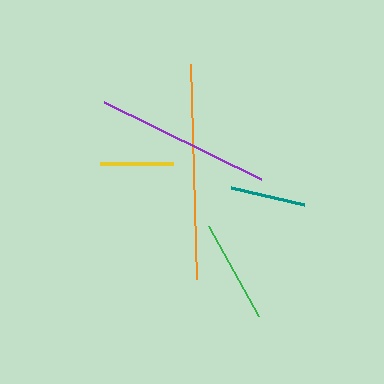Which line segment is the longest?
The orange line is the longest at approximately 215 pixels.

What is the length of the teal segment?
The teal segment is approximately 75 pixels long.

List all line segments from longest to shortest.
From longest to shortest: orange, purple, green, teal, yellow.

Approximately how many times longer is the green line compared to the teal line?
The green line is approximately 1.4 times the length of the teal line.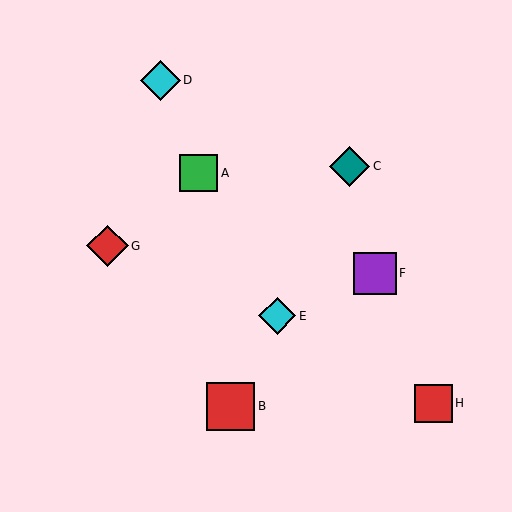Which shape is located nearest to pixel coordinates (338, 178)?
The teal diamond (labeled C) at (349, 166) is nearest to that location.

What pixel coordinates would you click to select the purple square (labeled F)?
Click at (375, 273) to select the purple square F.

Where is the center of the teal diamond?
The center of the teal diamond is at (349, 166).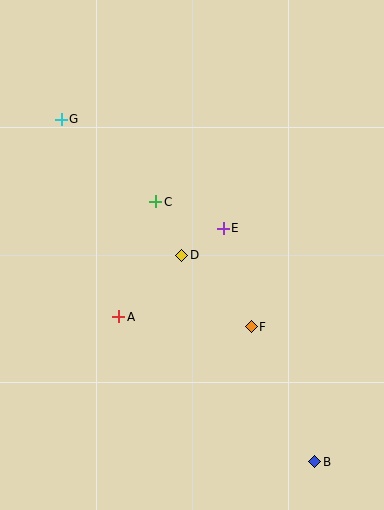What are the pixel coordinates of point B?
Point B is at (315, 462).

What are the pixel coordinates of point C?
Point C is at (156, 202).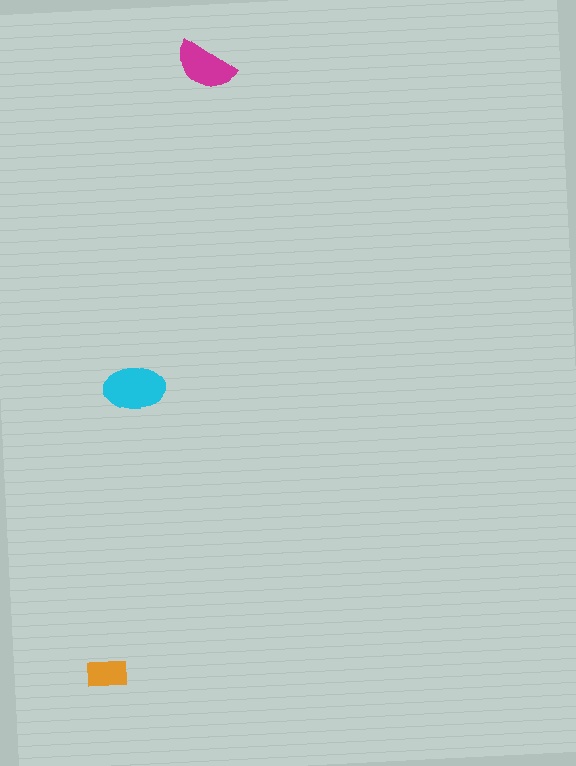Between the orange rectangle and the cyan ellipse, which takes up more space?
The cyan ellipse.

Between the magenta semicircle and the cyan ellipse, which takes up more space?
The cyan ellipse.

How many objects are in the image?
There are 3 objects in the image.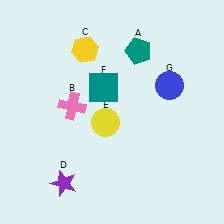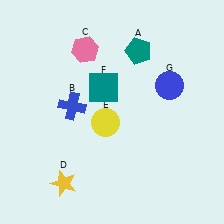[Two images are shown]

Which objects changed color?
B changed from pink to blue. C changed from yellow to pink. D changed from purple to yellow.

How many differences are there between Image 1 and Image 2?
There are 3 differences between the two images.